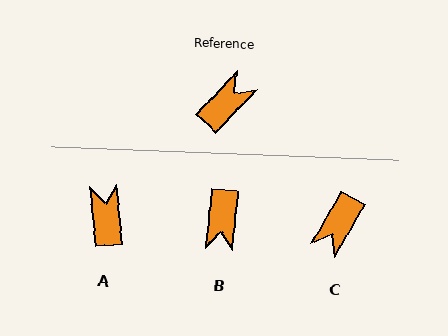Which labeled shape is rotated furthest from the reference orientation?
C, about 167 degrees away.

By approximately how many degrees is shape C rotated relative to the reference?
Approximately 167 degrees clockwise.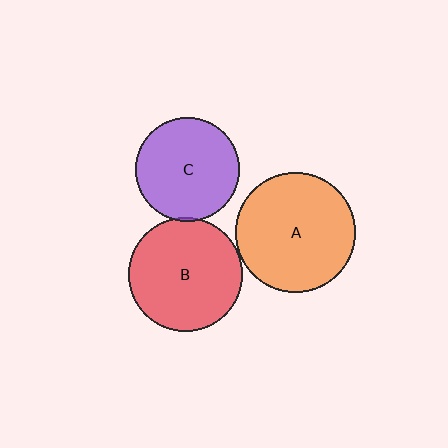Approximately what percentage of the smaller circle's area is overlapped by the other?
Approximately 5%.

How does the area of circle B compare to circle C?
Approximately 1.2 times.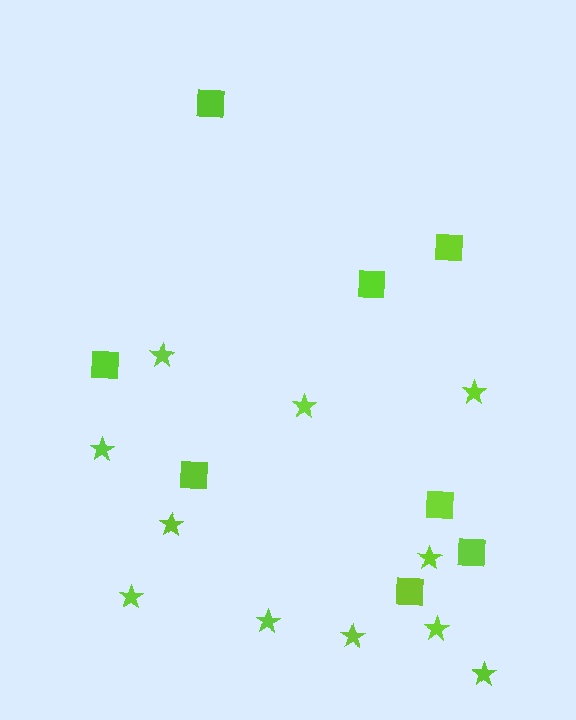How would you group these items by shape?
There are 2 groups: one group of stars (11) and one group of squares (8).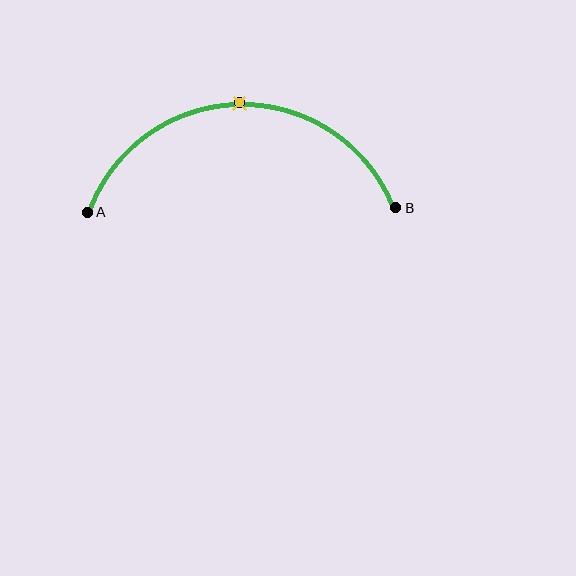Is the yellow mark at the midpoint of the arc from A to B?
Yes. The yellow mark lies on the arc at equal arc-length from both A and B — it is the arc midpoint.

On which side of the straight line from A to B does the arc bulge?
The arc bulges above the straight line connecting A and B.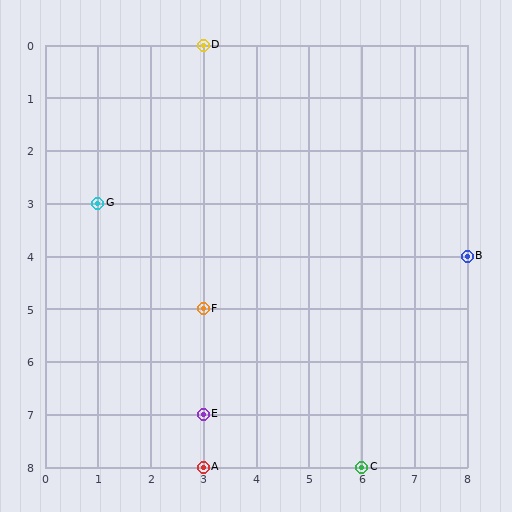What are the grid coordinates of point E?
Point E is at grid coordinates (3, 7).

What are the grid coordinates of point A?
Point A is at grid coordinates (3, 8).